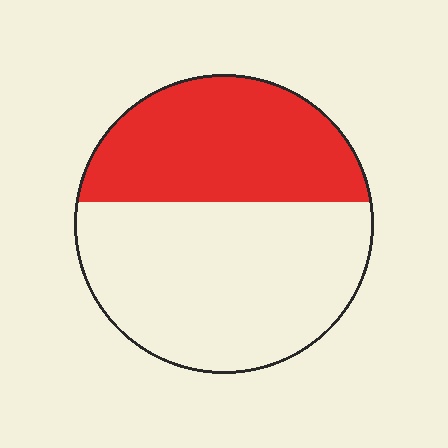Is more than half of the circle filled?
No.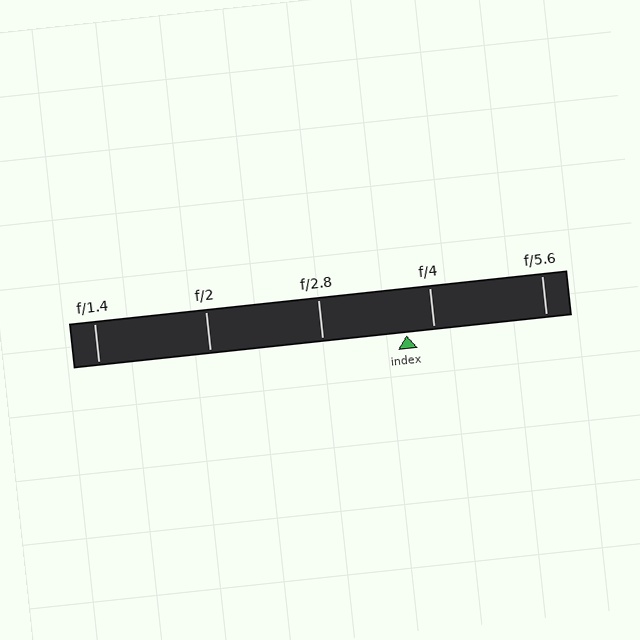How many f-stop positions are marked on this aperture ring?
There are 5 f-stop positions marked.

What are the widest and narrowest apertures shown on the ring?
The widest aperture shown is f/1.4 and the narrowest is f/5.6.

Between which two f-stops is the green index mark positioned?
The index mark is between f/2.8 and f/4.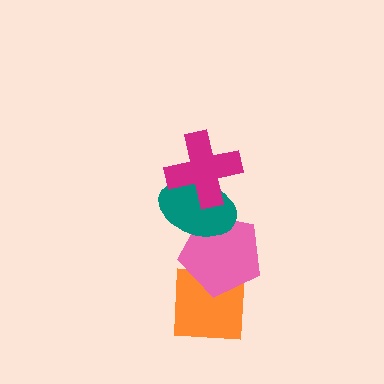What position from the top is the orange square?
The orange square is 4th from the top.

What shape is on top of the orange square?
The pink pentagon is on top of the orange square.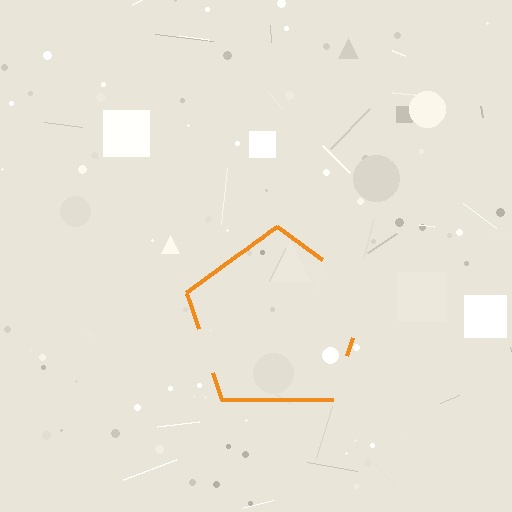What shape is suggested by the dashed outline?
The dashed outline suggests a pentagon.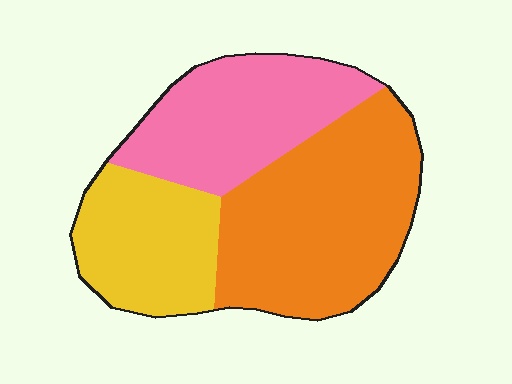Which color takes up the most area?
Orange, at roughly 45%.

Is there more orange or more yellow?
Orange.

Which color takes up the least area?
Yellow, at roughly 25%.